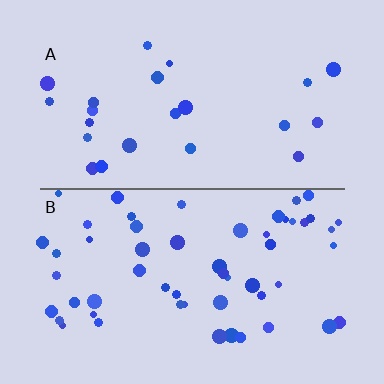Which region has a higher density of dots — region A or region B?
B (the bottom).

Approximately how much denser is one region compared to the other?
Approximately 2.4× — region B over region A.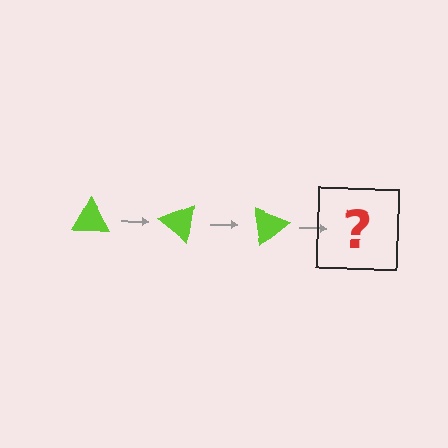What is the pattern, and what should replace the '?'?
The pattern is that the triangle rotates 40 degrees each step. The '?' should be a lime triangle rotated 120 degrees.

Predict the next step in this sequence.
The next step is a lime triangle rotated 120 degrees.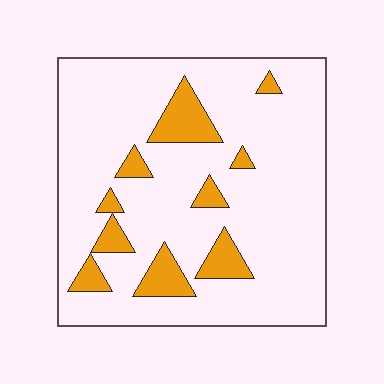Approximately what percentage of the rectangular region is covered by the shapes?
Approximately 15%.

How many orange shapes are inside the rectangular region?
10.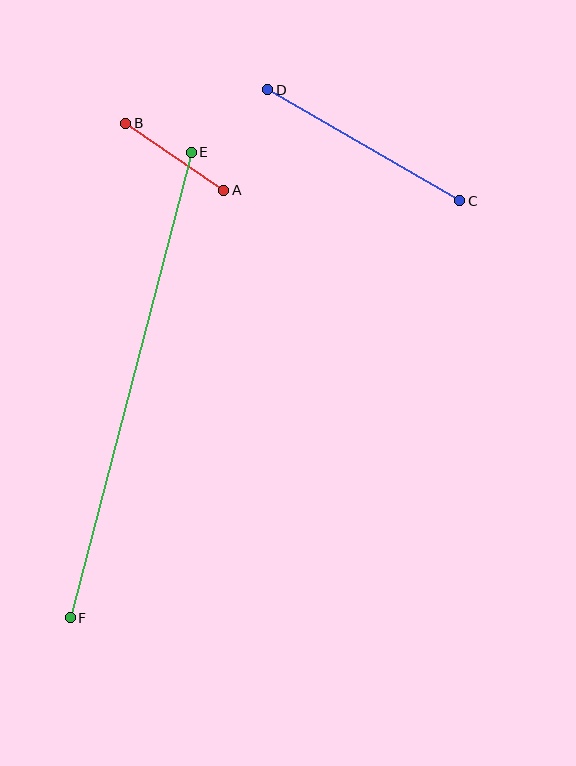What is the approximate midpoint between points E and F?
The midpoint is at approximately (131, 385) pixels.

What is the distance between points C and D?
The distance is approximately 222 pixels.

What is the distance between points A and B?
The distance is approximately 119 pixels.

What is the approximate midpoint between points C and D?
The midpoint is at approximately (364, 145) pixels.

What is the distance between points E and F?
The distance is approximately 481 pixels.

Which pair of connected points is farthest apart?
Points E and F are farthest apart.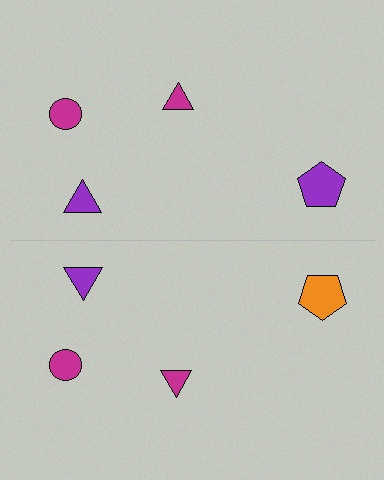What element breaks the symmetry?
The orange pentagon on the bottom side breaks the symmetry — its mirror counterpart is purple.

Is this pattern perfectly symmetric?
No, the pattern is not perfectly symmetric. The orange pentagon on the bottom side breaks the symmetry — its mirror counterpart is purple.